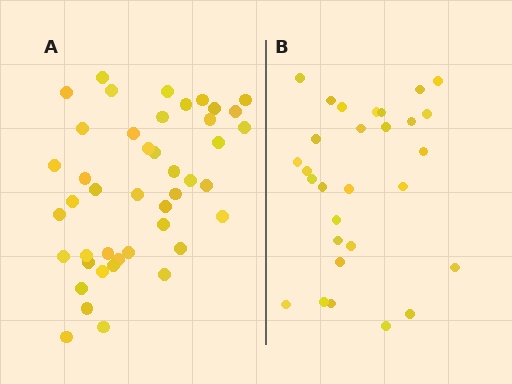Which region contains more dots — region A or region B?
Region A (the left region) has more dots.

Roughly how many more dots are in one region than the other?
Region A has approximately 15 more dots than region B.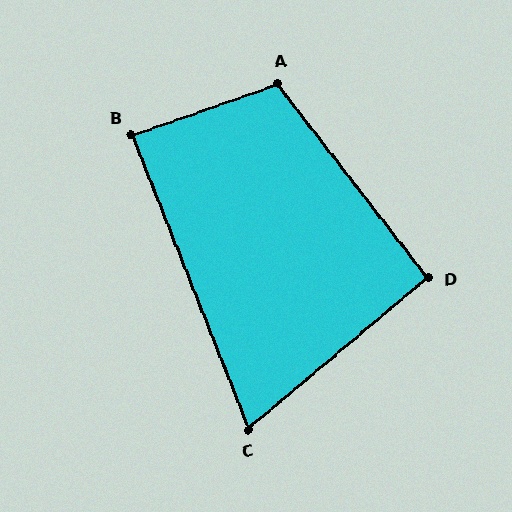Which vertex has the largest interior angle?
A, at approximately 108 degrees.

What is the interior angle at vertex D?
Approximately 92 degrees (approximately right).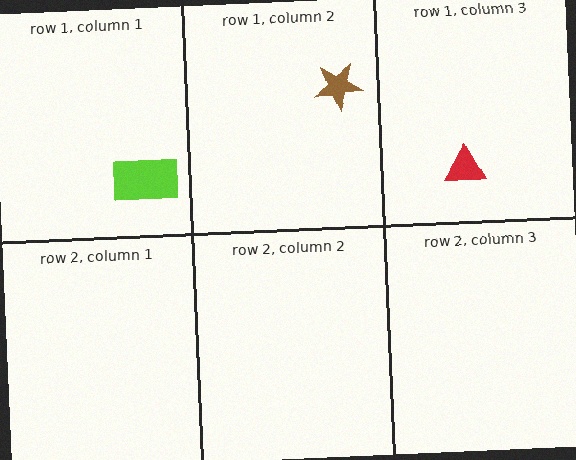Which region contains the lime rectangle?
The row 1, column 1 region.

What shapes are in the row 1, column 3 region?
The red triangle.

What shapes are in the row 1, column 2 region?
The brown star.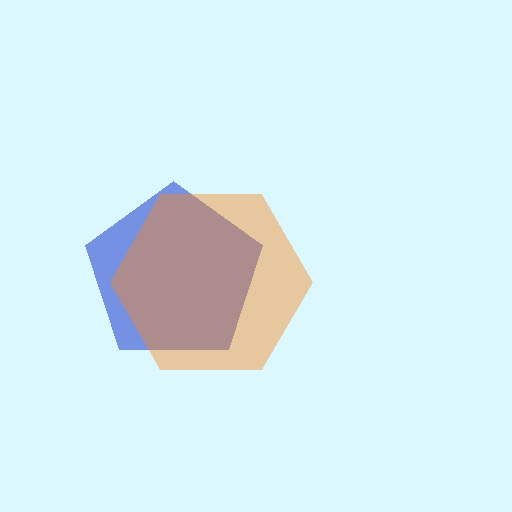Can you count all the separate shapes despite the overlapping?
Yes, there are 2 separate shapes.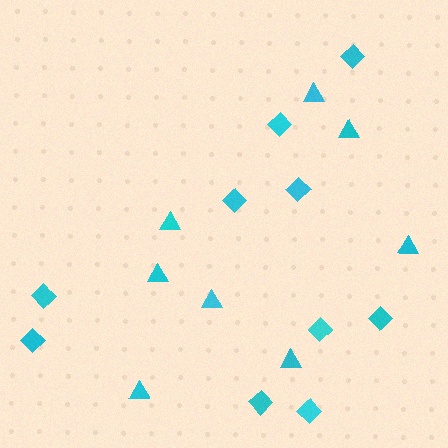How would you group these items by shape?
There are 2 groups: one group of triangles (8) and one group of diamonds (10).